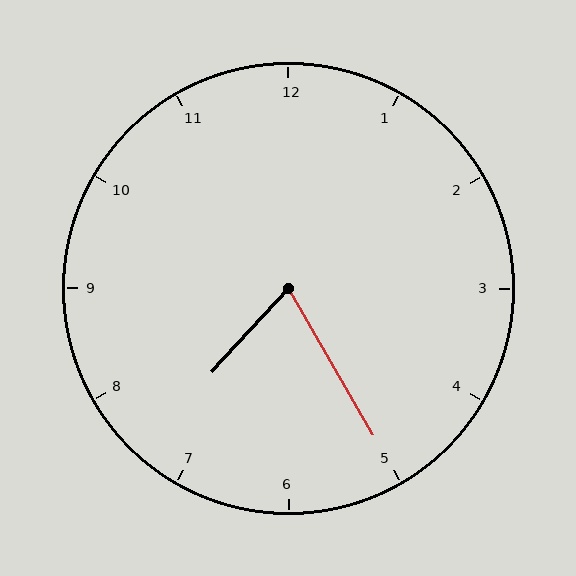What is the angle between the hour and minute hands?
Approximately 72 degrees.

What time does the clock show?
7:25.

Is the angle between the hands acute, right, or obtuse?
It is acute.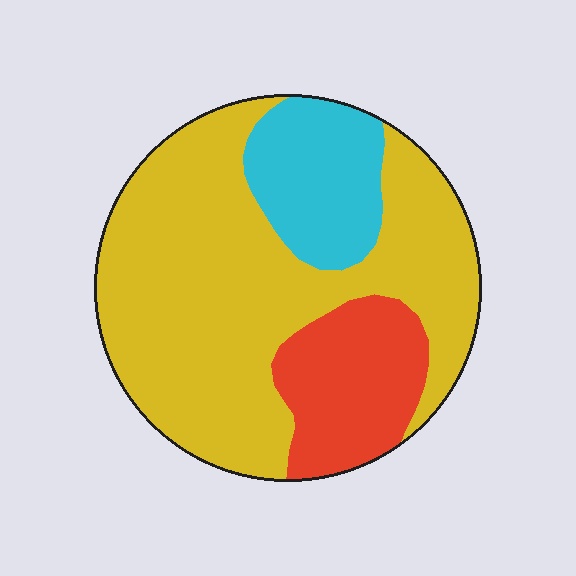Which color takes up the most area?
Yellow, at roughly 65%.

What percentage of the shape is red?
Red covers 18% of the shape.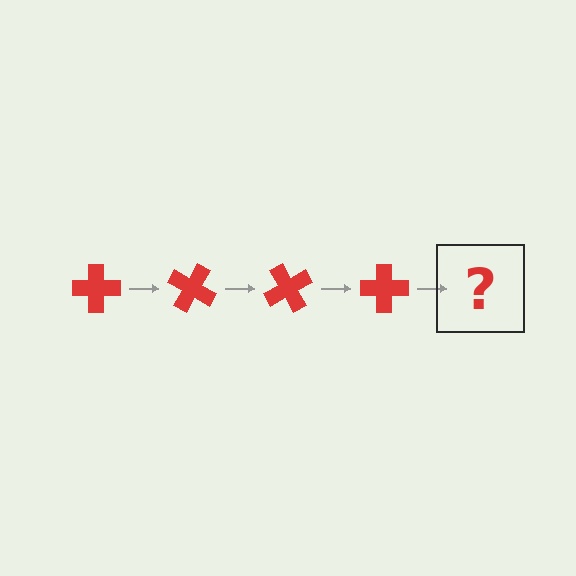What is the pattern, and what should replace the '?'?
The pattern is that the cross rotates 30 degrees each step. The '?' should be a red cross rotated 120 degrees.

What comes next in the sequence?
The next element should be a red cross rotated 120 degrees.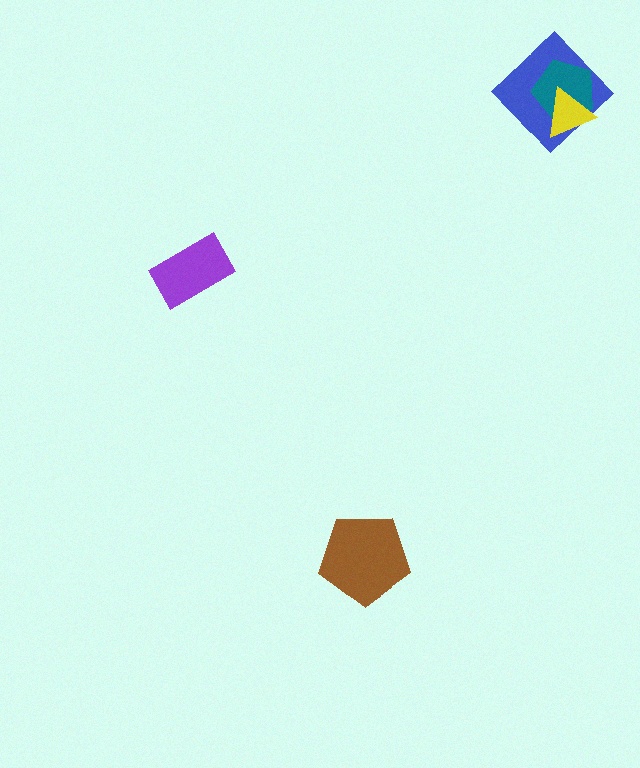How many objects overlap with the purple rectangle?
0 objects overlap with the purple rectangle.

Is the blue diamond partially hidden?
Yes, it is partially covered by another shape.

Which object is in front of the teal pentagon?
The yellow triangle is in front of the teal pentagon.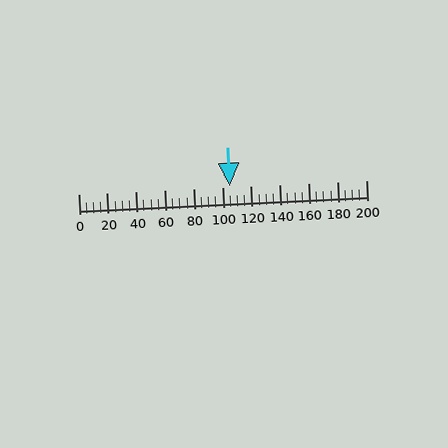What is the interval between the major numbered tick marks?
The major tick marks are spaced 20 units apart.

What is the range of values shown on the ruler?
The ruler shows values from 0 to 200.